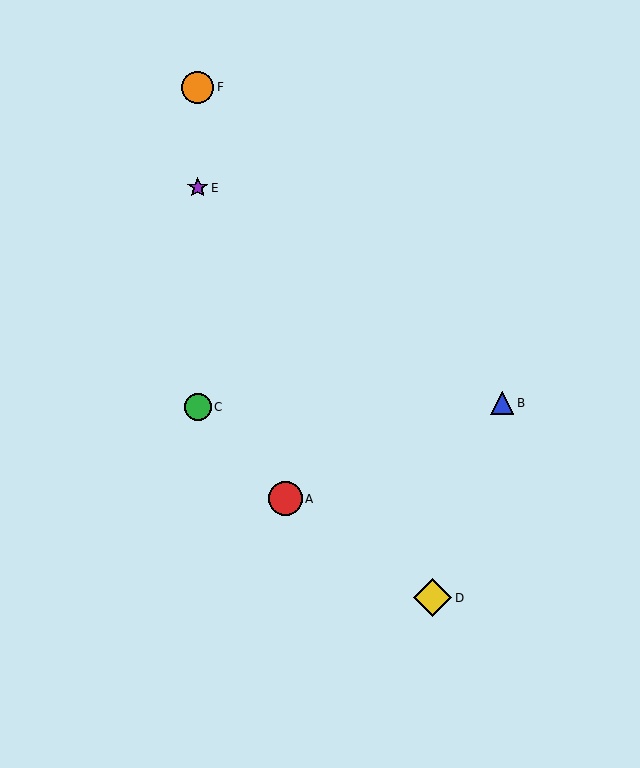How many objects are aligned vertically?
3 objects (C, E, F) are aligned vertically.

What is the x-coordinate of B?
Object B is at x≈502.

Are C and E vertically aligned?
Yes, both are at x≈198.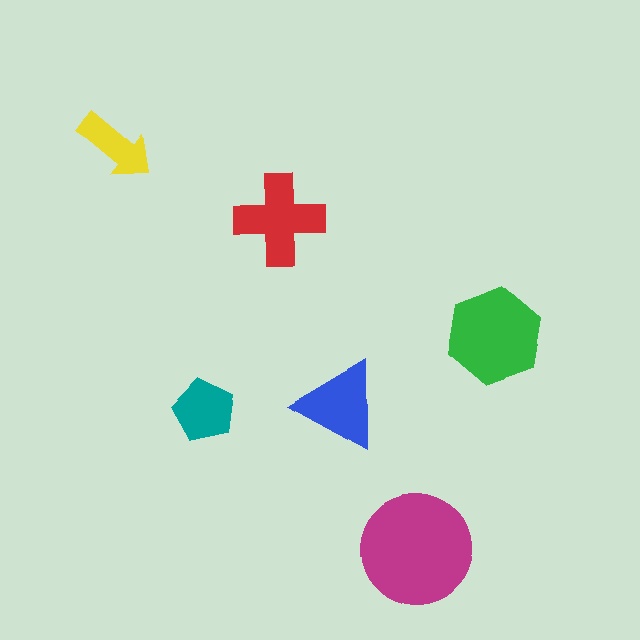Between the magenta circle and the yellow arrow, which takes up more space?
The magenta circle.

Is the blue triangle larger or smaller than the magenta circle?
Smaller.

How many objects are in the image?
There are 6 objects in the image.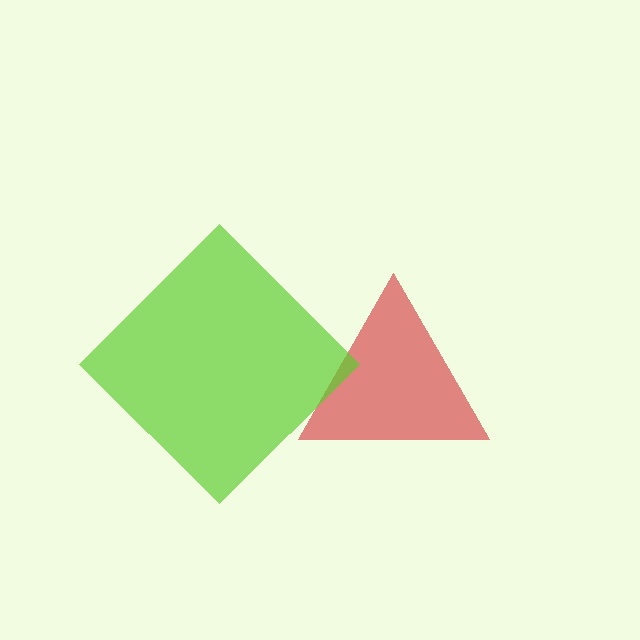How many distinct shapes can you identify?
There are 2 distinct shapes: a red triangle, a lime diamond.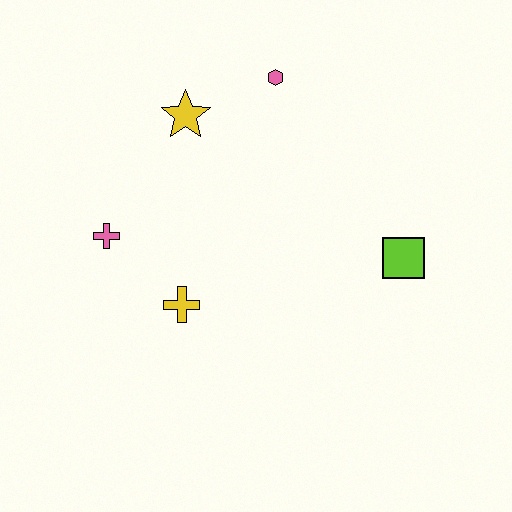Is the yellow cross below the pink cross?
Yes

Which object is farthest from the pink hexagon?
The yellow cross is farthest from the pink hexagon.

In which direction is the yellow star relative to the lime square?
The yellow star is to the left of the lime square.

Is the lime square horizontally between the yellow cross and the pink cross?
No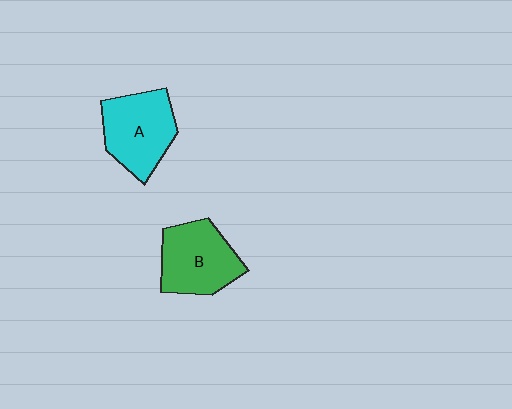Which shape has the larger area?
Shape A (cyan).